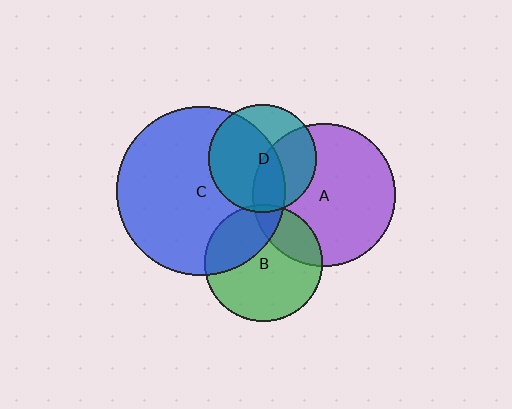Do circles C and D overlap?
Yes.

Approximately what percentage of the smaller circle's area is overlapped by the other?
Approximately 60%.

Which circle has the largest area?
Circle C (blue).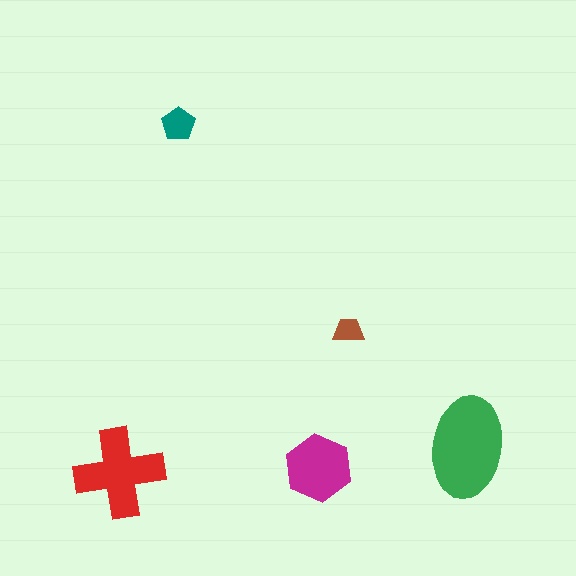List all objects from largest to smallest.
The green ellipse, the red cross, the magenta hexagon, the teal pentagon, the brown trapezoid.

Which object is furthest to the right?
The green ellipse is rightmost.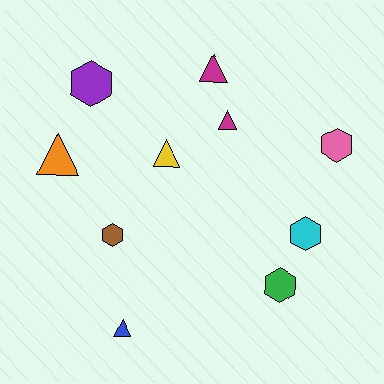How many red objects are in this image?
There are no red objects.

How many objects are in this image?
There are 10 objects.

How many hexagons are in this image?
There are 5 hexagons.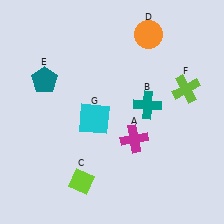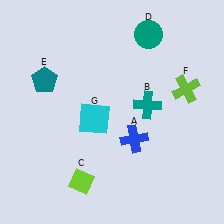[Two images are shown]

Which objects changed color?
A changed from magenta to blue. D changed from orange to teal.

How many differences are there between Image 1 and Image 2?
There are 2 differences between the two images.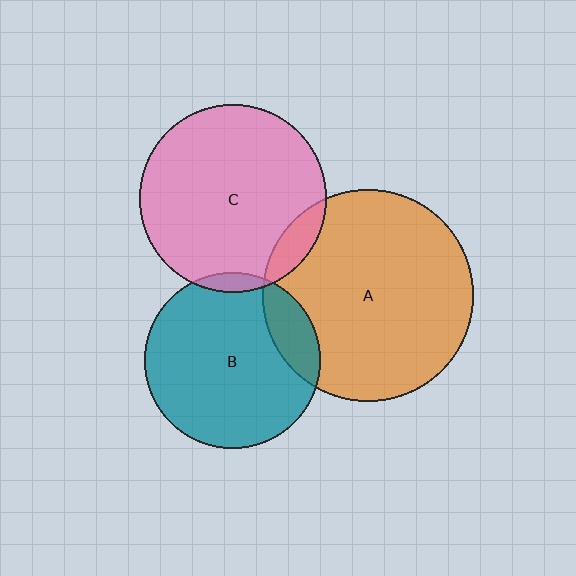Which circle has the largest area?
Circle A (orange).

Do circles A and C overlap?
Yes.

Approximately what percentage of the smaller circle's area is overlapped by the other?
Approximately 10%.